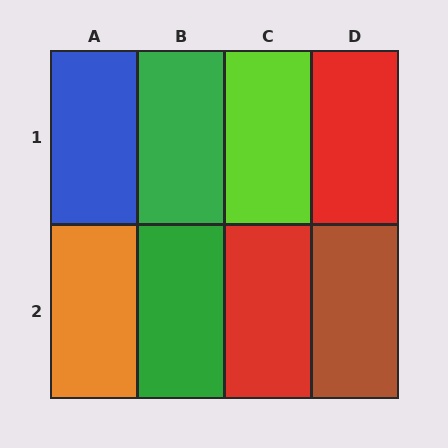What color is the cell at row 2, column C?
Red.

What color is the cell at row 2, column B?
Green.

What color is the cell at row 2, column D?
Brown.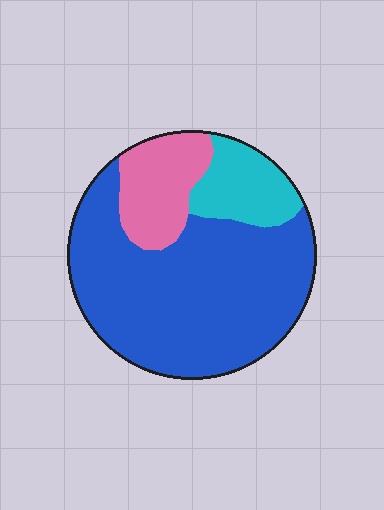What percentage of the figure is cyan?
Cyan takes up about one eighth (1/8) of the figure.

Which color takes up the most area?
Blue, at roughly 70%.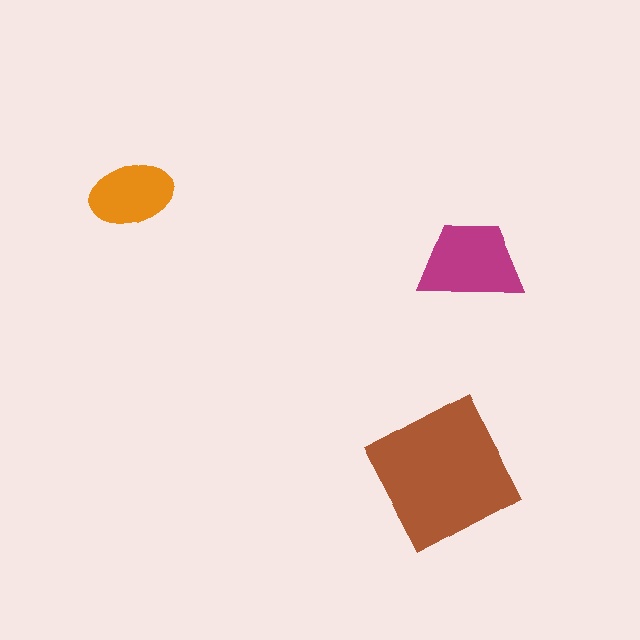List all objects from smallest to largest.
The orange ellipse, the magenta trapezoid, the brown square.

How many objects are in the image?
There are 3 objects in the image.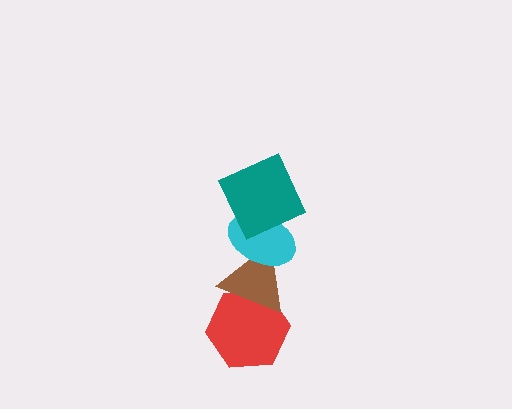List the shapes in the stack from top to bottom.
From top to bottom: the teal square, the cyan ellipse, the brown triangle, the red hexagon.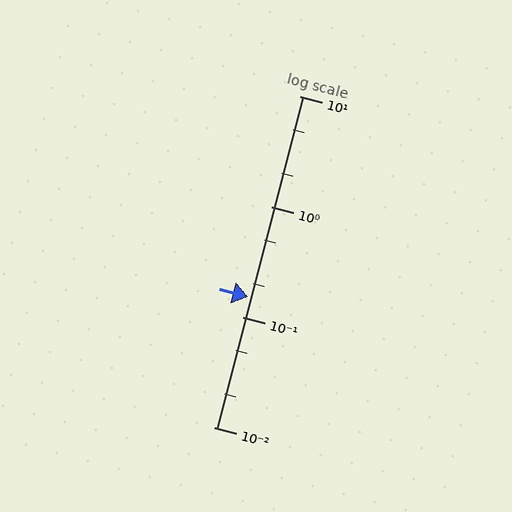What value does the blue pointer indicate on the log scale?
The pointer indicates approximately 0.15.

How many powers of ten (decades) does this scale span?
The scale spans 3 decades, from 0.01 to 10.